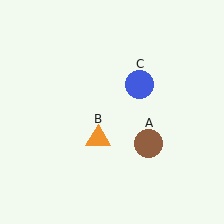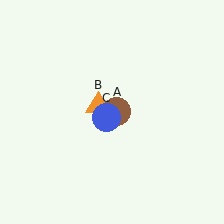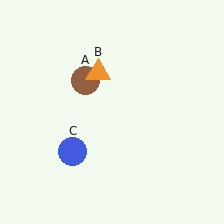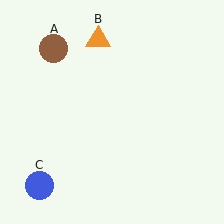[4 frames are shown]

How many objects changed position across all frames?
3 objects changed position: brown circle (object A), orange triangle (object B), blue circle (object C).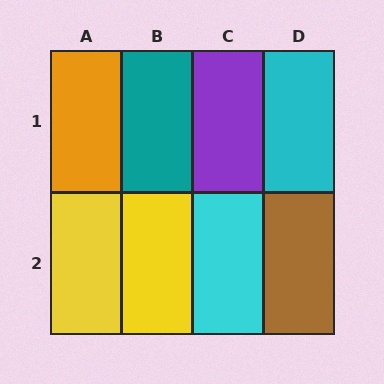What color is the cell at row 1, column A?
Orange.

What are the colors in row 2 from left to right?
Yellow, yellow, cyan, brown.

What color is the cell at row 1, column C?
Purple.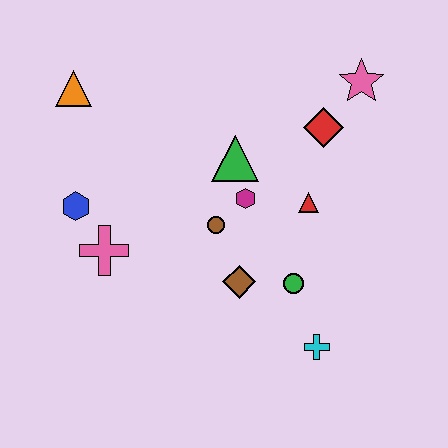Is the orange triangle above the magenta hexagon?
Yes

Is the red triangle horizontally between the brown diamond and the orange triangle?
No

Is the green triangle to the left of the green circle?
Yes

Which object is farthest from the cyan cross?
The orange triangle is farthest from the cyan cross.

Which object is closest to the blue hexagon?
The pink cross is closest to the blue hexagon.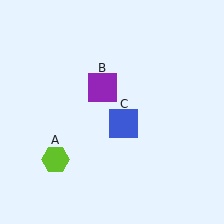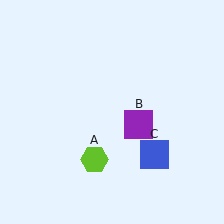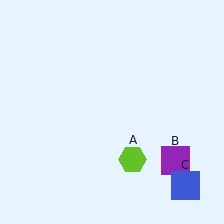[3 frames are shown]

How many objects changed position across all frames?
3 objects changed position: lime hexagon (object A), purple square (object B), blue square (object C).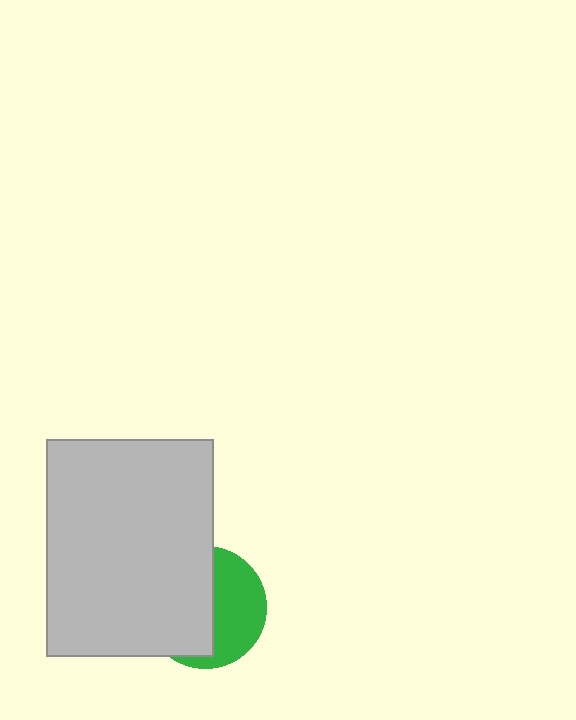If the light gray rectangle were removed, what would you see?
You would see the complete green circle.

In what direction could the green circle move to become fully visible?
The green circle could move right. That would shift it out from behind the light gray rectangle entirely.